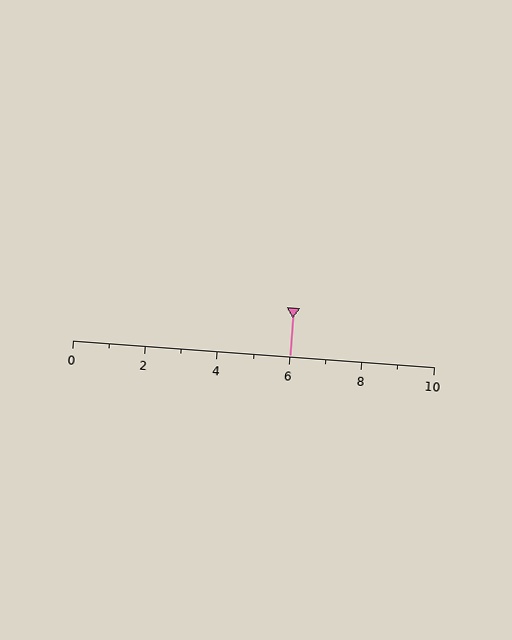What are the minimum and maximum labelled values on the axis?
The axis runs from 0 to 10.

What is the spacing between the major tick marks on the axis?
The major ticks are spaced 2 apart.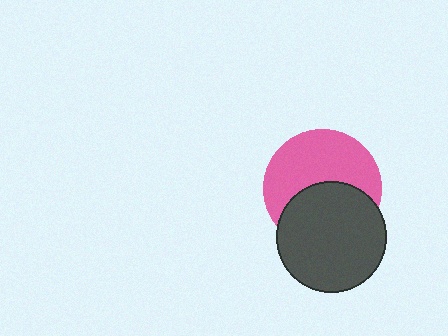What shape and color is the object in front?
The object in front is a dark gray circle.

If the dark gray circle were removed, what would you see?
You would see the complete pink circle.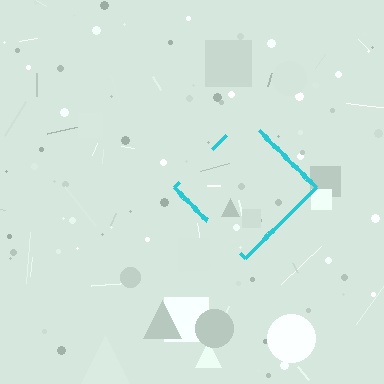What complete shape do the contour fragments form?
The contour fragments form a diamond.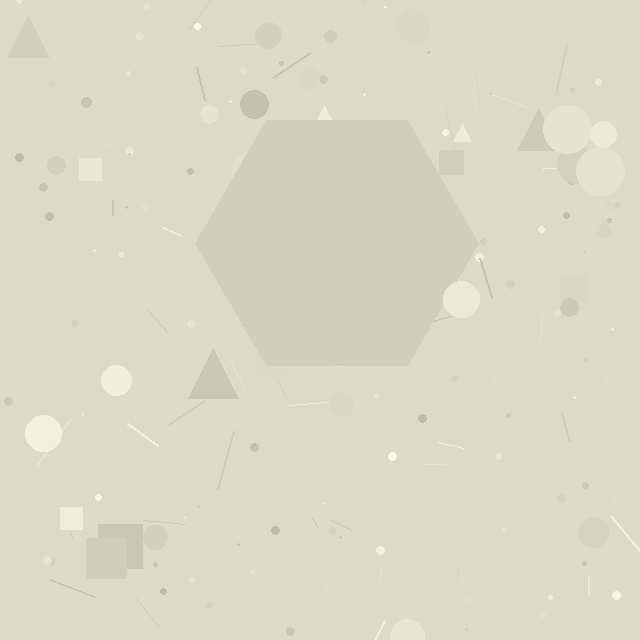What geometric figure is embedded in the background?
A hexagon is embedded in the background.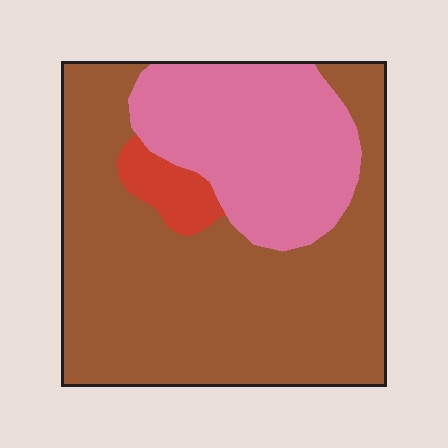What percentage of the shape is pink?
Pink takes up about one third (1/3) of the shape.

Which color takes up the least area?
Red, at roughly 5%.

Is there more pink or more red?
Pink.